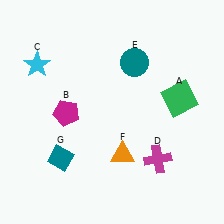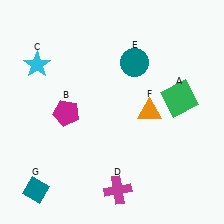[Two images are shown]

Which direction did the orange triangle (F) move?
The orange triangle (F) moved up.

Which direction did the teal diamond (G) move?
The teal diamond (G) moved down.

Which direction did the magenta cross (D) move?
The magenta cross (D) moved left.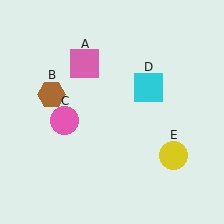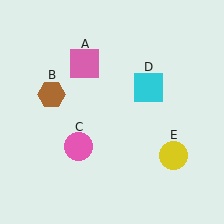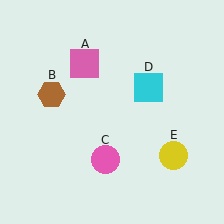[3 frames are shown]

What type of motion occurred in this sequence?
The pink circle (object C) rotated counterclockwise around the center of the scene.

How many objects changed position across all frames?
1 object changed position: pink circle (object C).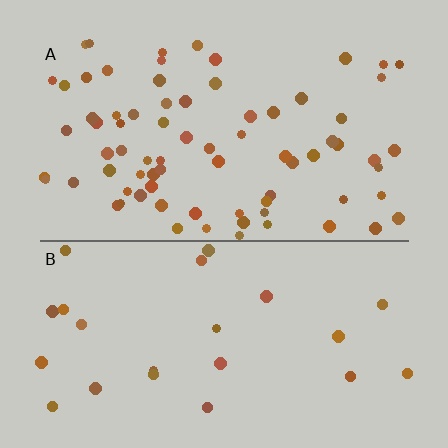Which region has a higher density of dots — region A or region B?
A (the top).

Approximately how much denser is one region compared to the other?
Approximately 3.2× — region A over region B.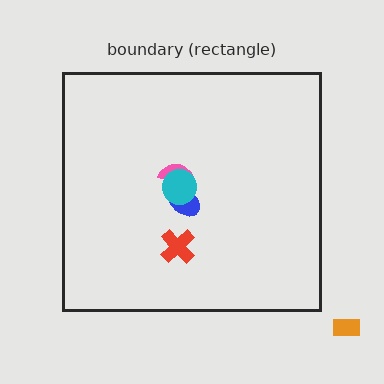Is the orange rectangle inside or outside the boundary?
Outside.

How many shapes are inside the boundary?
4 inside, 1 outside.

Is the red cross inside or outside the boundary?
Inside.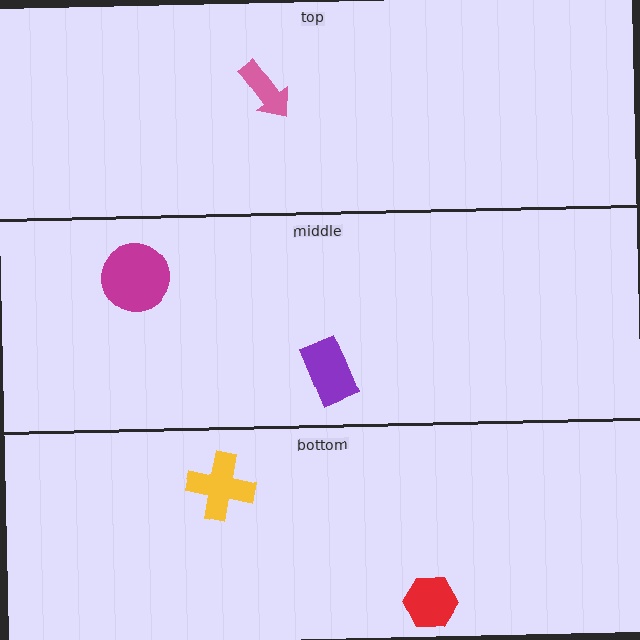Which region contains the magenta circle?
The middle region.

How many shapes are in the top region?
1.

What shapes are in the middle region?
The purple rectangle, the magenta circle.